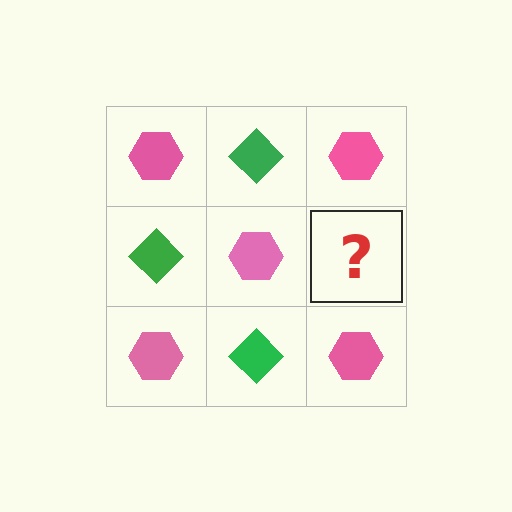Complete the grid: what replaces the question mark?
The question mark should be replaced with a green diamond.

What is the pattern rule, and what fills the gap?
The rule is that it alternates pink hexagon and green diamond in a checkerboard pattern. The gap should be filled with a green diamond.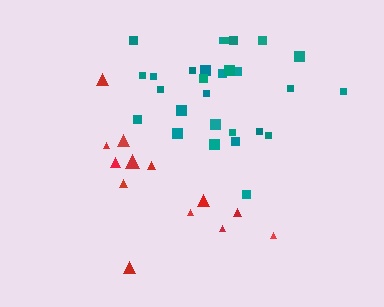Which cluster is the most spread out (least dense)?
Red.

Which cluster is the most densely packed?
Teal.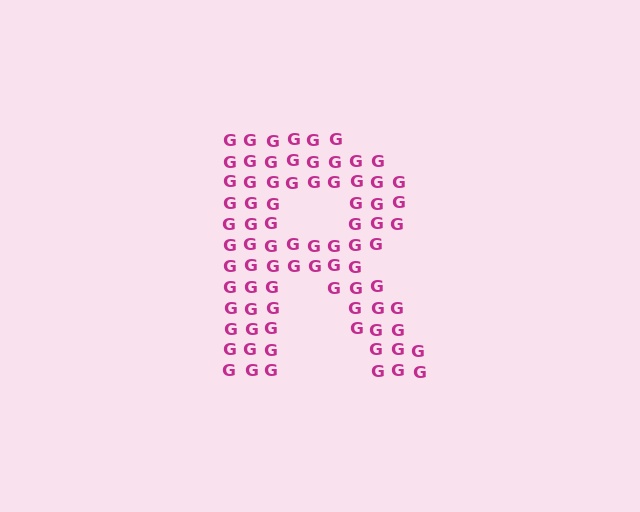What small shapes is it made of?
It is made of small letter G's.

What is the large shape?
The large shape is the letter R.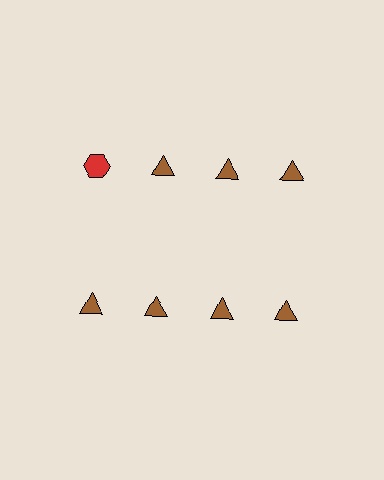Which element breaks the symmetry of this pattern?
The red hexagon in the top row, leftmost column breaks the symmetry. All other shapes are brown triangles.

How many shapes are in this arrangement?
There are 8 shapes arranged in a grid pattern.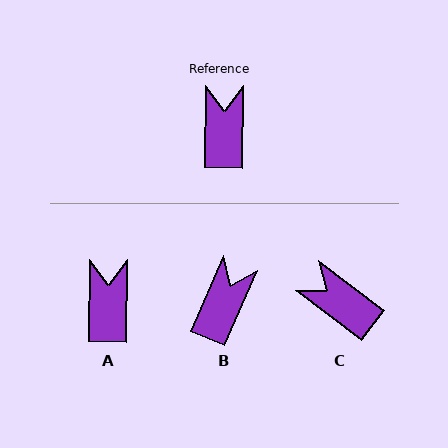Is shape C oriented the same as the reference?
No, it is off by about 54 degrees.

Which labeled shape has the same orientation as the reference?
A.